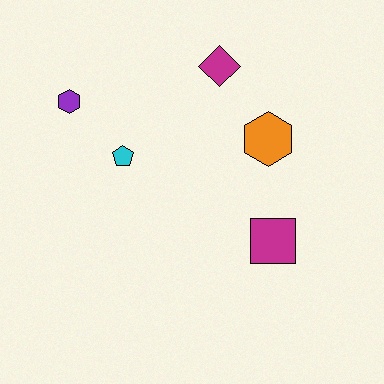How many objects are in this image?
There are 5 objects.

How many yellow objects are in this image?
There are no yellow objects.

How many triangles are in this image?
There are no triangles.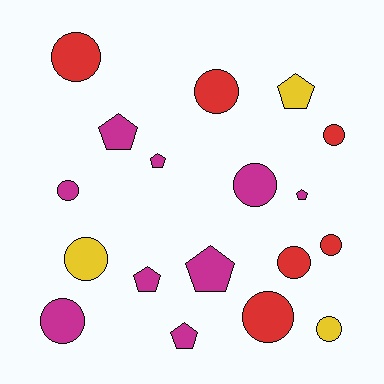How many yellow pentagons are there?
There is 1 yellow pentagon.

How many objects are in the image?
There are 18 objects.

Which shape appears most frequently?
Circle, with 11 objects.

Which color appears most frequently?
Magenta, with 9 objects.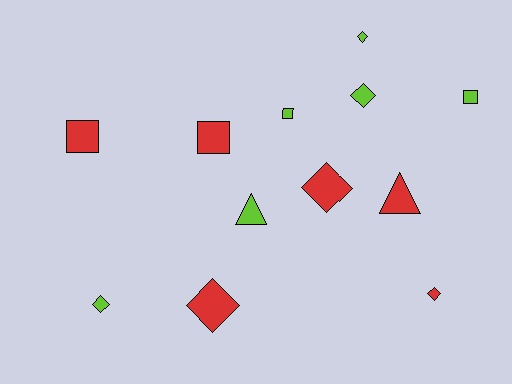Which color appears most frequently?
Red, with 6 objects.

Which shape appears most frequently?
Diamond, with 6 objects.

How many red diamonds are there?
There are 3 red diamonds.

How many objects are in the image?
There are 12 objects.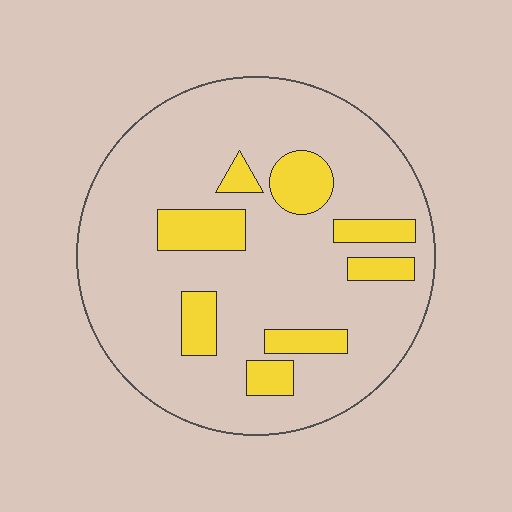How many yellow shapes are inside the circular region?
8.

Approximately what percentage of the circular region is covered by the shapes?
Approximately 20%.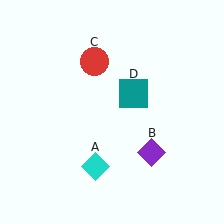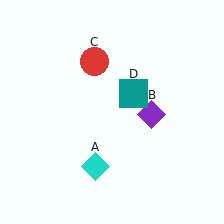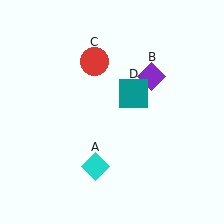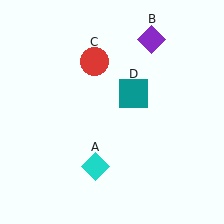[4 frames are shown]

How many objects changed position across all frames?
1 object changed position: purple diamond (object B).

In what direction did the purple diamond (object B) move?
The purple diamond (object B) moved up.